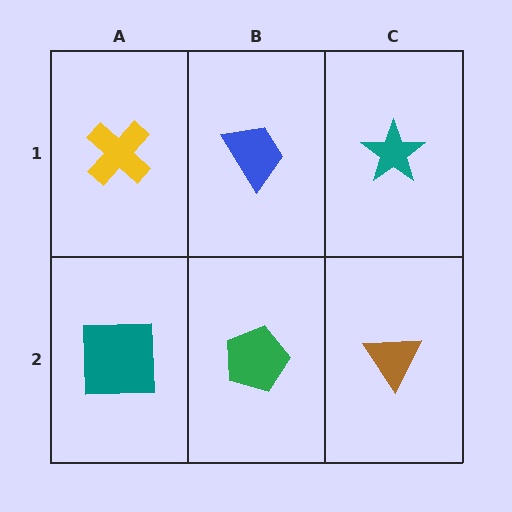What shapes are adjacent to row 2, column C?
A teal star (row 1, column C), a green pentagon (row 2, column B).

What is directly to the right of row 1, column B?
A teal star.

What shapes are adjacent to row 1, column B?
A green pentagon (row 2, column B), a yellow cross (row 1, column A), a teal star (row 1, column C).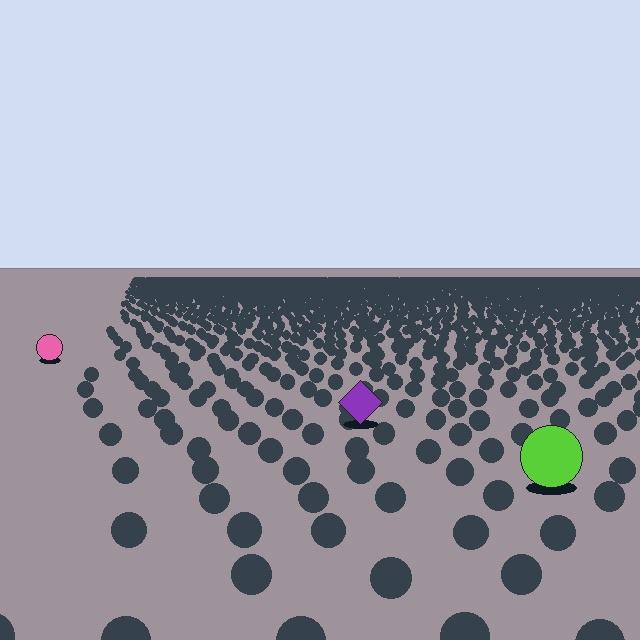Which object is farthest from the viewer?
The pink circle is farthest from the viewer. It appears smaller and the ground texture around it is denser.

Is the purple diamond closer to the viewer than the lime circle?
No. The lime circle is closer — you can tell from the texture gradient: the ground texture is coarser near it.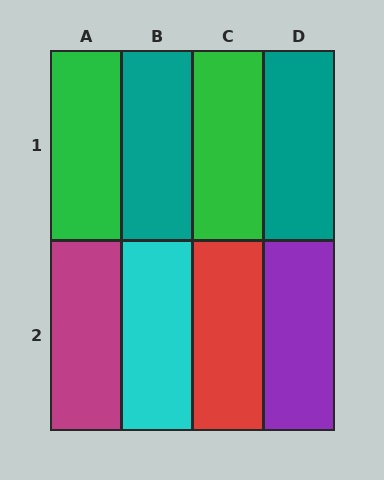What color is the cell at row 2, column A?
Magenta.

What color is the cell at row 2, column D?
Purple.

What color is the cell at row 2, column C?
Red.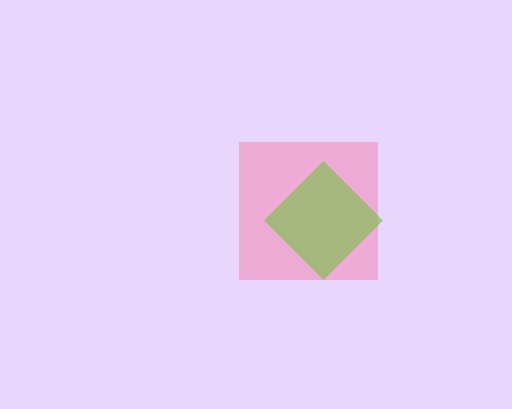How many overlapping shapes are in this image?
There are 2 overlapping shapes in the image.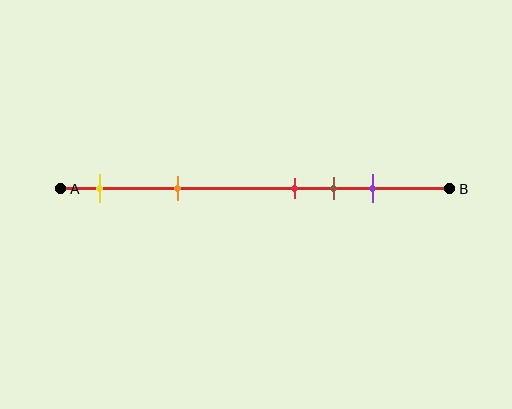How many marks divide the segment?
There are 5 marks dividing the segment.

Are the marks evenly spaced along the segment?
No, the marks are not evenly spaced.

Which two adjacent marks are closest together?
The red and brown marks are the closest adjacent pair.